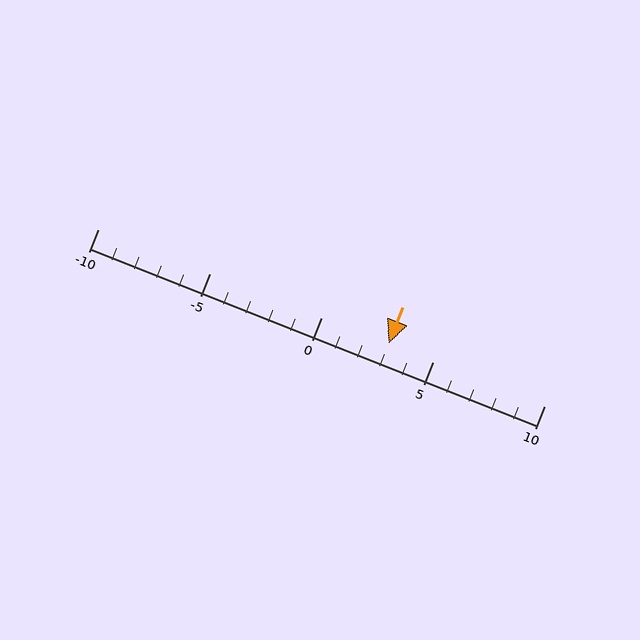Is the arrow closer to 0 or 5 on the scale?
The arrow is closer to 5.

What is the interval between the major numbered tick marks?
The major tick marks are spaced 5 units apart.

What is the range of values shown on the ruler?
The ruler shows values from -10 to 10.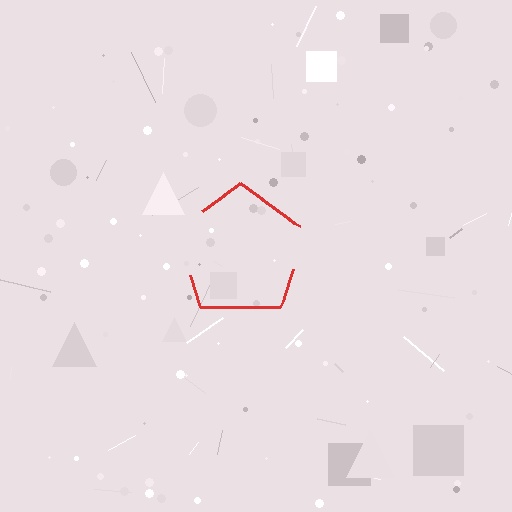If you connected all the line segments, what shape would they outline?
They would outline a pentagon.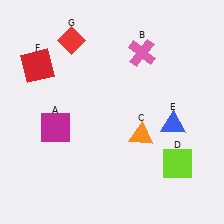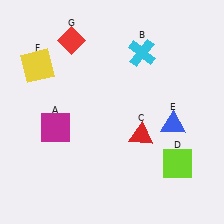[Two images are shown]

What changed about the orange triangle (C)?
In Image 1, C is orange. In Image 2, it changed to red.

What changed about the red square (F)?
In Image 1, F is red. In Image 2, it changed to yellow.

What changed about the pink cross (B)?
In Image 1, B is pink. In Image 2, it changed to cyan.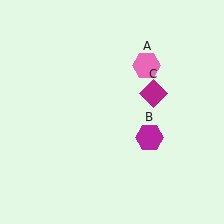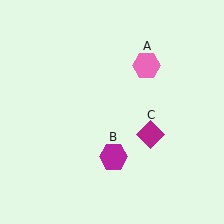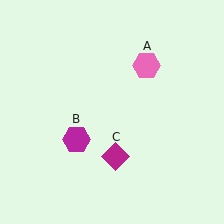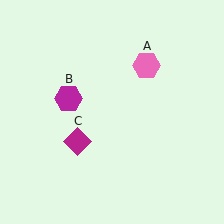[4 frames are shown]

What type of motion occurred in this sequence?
The magenta hexagon (object B), magenta diamond (object C) rotated clockwise around the center of the scene.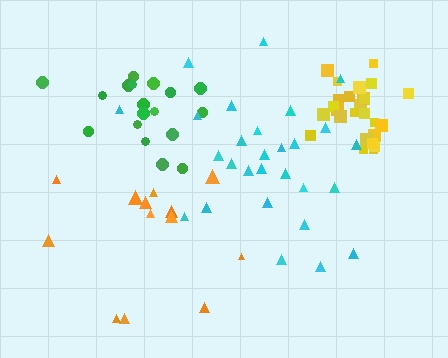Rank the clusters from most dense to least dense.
yellow, green, cyan, orange.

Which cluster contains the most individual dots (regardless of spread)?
Cyan (28).